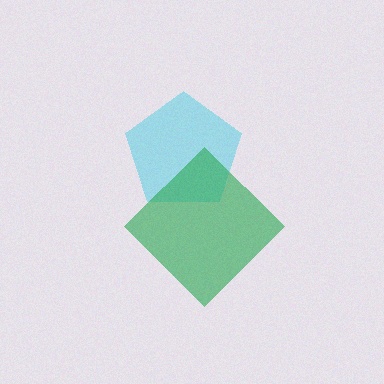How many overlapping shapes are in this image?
There are 2 overlapping shapes in the image.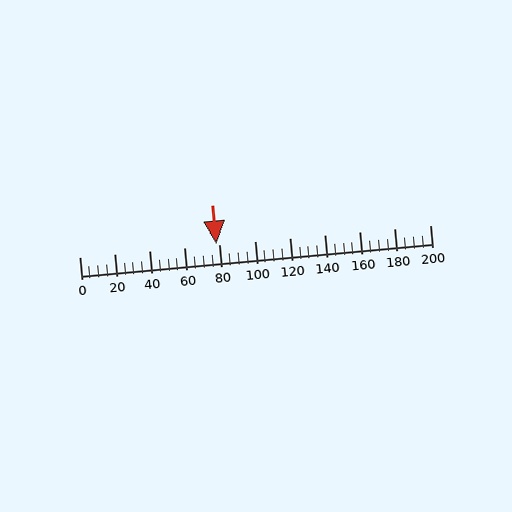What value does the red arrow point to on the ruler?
The red arrow points to approximately 78.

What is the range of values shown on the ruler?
The ruler shows values from 0 to 200.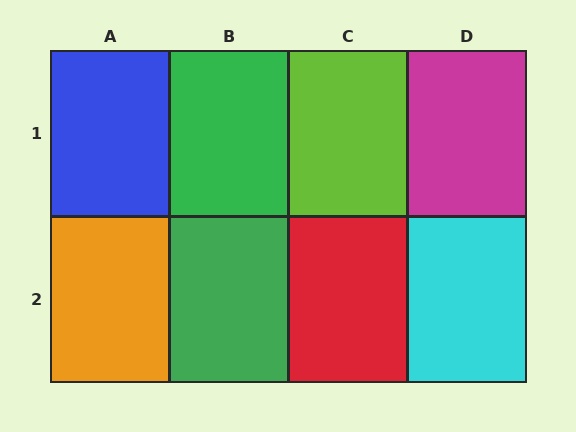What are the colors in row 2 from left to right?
Orange, green, red, cyan.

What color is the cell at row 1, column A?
Blue.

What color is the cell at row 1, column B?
Green.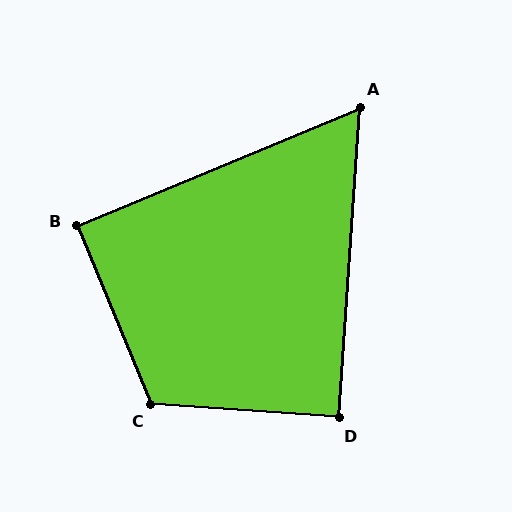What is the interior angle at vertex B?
Approximately 90 degrees (approximately right).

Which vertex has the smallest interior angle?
A, at approximately 64 degrees.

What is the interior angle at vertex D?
Approximately 90 degrees (approximately right).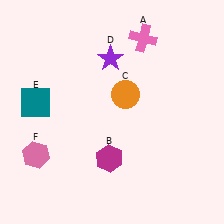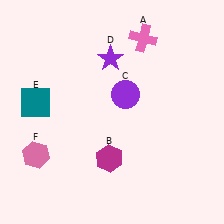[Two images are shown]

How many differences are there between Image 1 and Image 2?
There is 1 difference between the two images.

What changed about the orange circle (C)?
In Image 1, C is orange. In Image 2, it changed to purple.